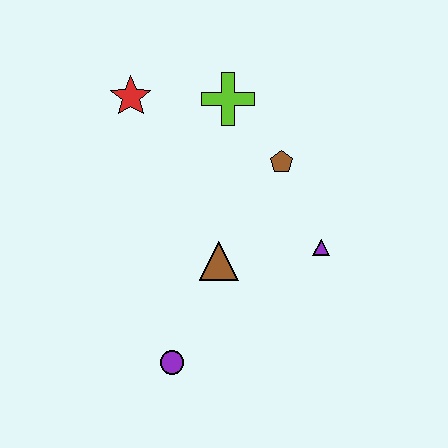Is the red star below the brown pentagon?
No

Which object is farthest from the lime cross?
The purple circle is farthest from the lime cross.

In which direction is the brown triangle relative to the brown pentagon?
The brown triangle is below the brown pentagon.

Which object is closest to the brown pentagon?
The lime cross is closest to the brown pentagon.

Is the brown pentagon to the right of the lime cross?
Yes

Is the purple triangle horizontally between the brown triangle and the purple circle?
No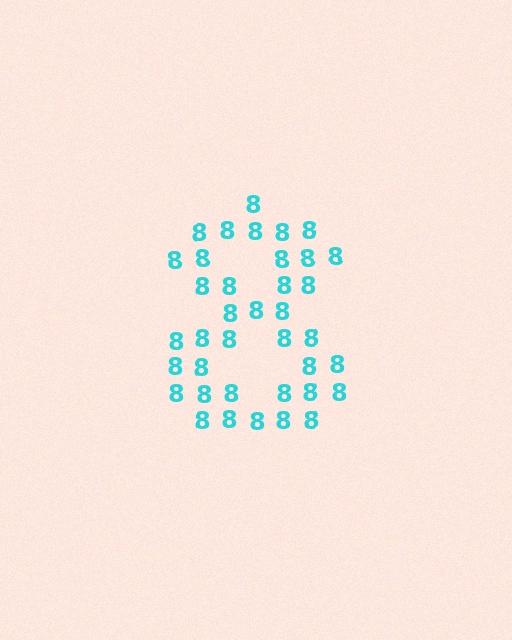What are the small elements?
The small elements are digit 8's.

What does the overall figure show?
The overall figure shows the digit 8.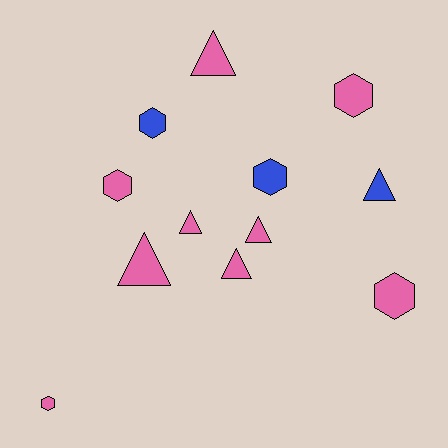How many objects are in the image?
There are 12 objects.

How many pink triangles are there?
There are 5 pink triangles.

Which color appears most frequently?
Pink, with 9 objects.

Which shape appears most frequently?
Hexagon, with 6 objects.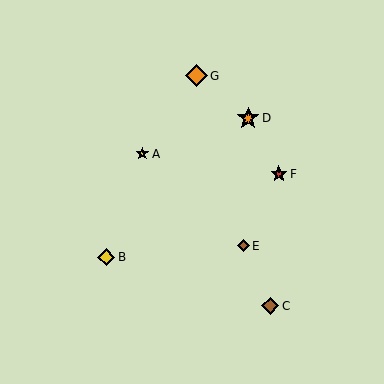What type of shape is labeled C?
Shape C is a brown diamond.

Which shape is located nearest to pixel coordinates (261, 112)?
The orange star (labeled D) at (248, 118) is nearest to that location.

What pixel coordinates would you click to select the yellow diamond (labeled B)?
Click at (106, 257) to select the yellow diamond B.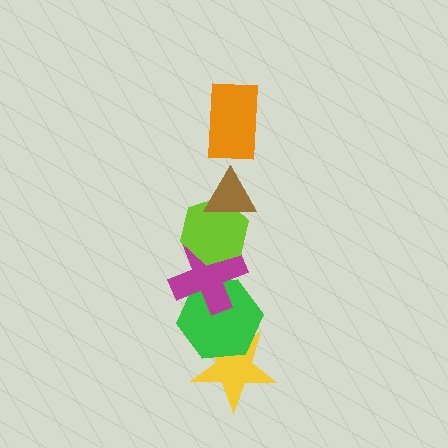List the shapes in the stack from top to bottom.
From top to bottom: the orange rectangle, the brown triangle, the lime hexagon, the magenta cross, the green hexagon, the yellow star.